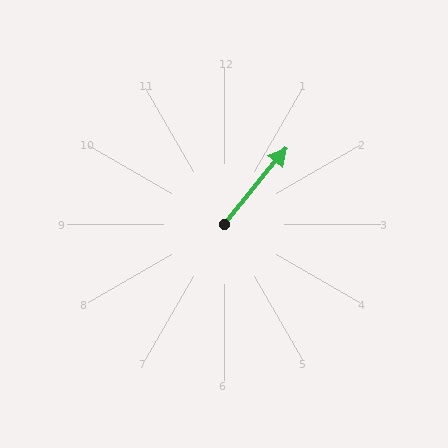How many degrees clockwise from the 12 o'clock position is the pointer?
Approximately 39 degrees.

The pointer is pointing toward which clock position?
Roughly 1 o'clock.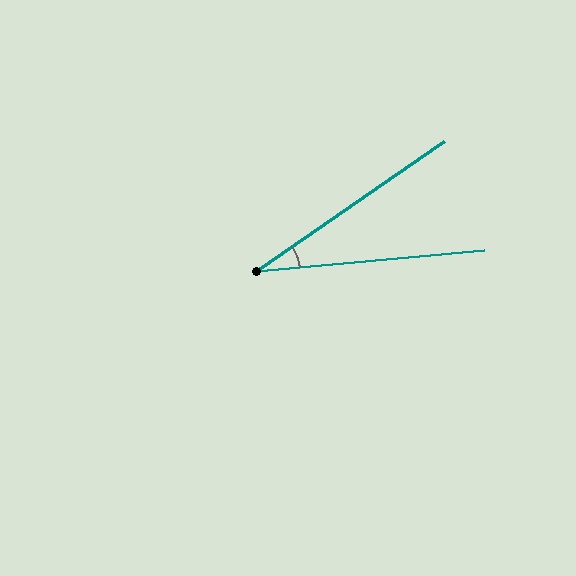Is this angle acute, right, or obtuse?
It is acute.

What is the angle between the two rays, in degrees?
Approximately 29 degrees.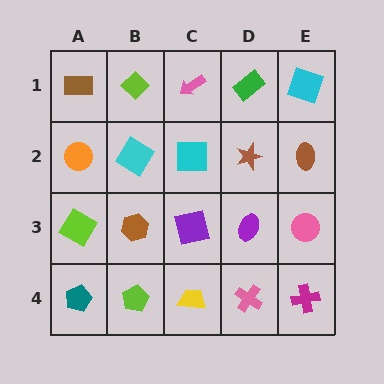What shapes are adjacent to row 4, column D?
A purple ellipse (row 3, column D), a yellow trapezoid (row 4, column C), a magenta cross (row 4, column E).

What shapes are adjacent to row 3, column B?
A cyan diamond (row 2, column B), a lime pentagon (row 4, column B), a lime diamond (row 3, column A), a purple square (row 3, column C).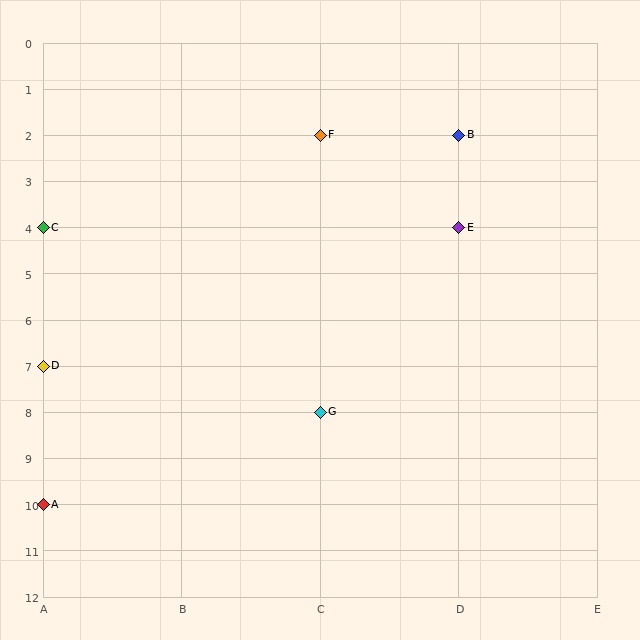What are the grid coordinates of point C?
Point C is at grid coordinates (A, 4).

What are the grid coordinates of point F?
Point F is at grid coordinates (C, 2).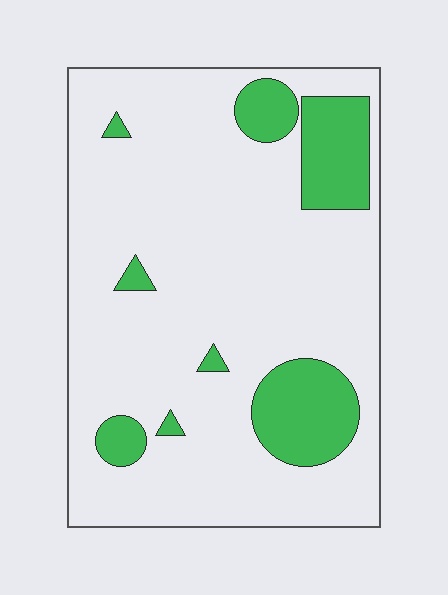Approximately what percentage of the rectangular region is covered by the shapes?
Approximately 15%.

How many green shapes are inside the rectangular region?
8.